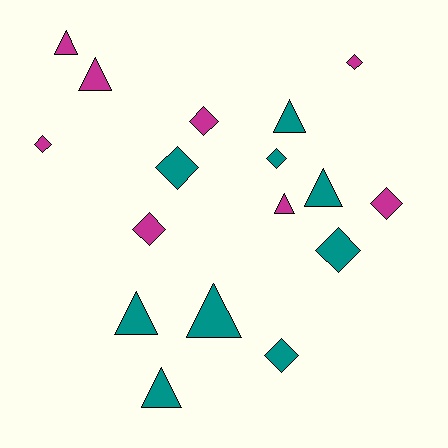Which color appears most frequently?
Teal, with 9 objects.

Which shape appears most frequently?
Diamond, with 9 objects.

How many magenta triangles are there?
There are 3 magenta triangles.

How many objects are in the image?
There are 17 objects.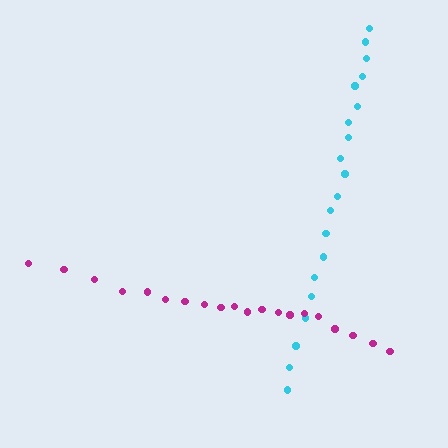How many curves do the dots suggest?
There are 2 distinct paths.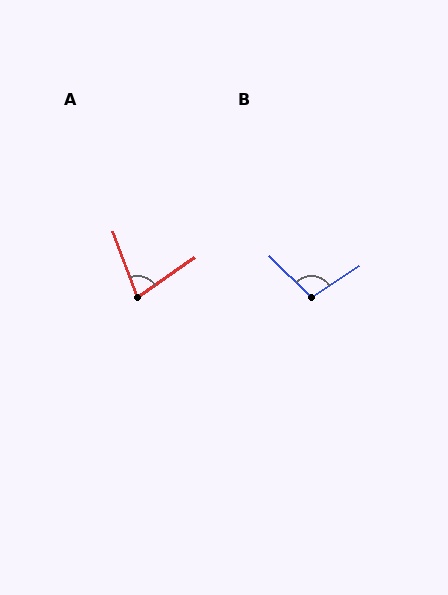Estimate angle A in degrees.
Approximately 75 degrees.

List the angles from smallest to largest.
A (75°), B (103°).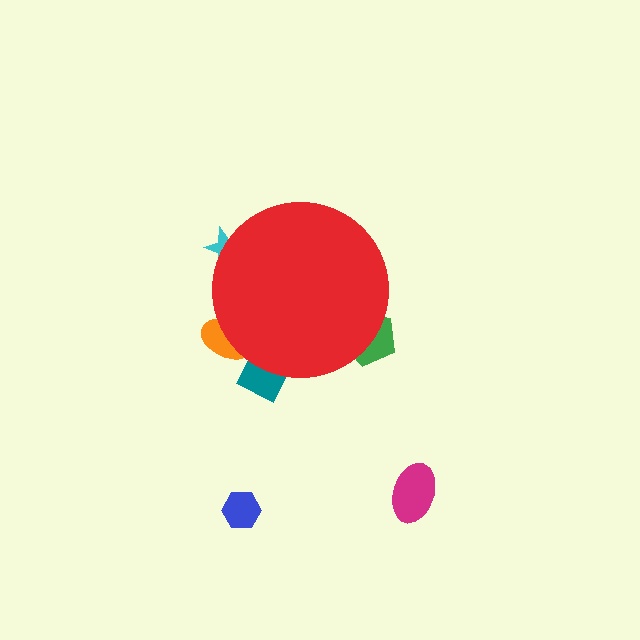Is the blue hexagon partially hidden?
No, the blue hexagon is fully visible.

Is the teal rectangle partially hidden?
Yes, the teal rectangle is partially hidden behind the red circle.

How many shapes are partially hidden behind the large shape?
4 shapes are partially hidden.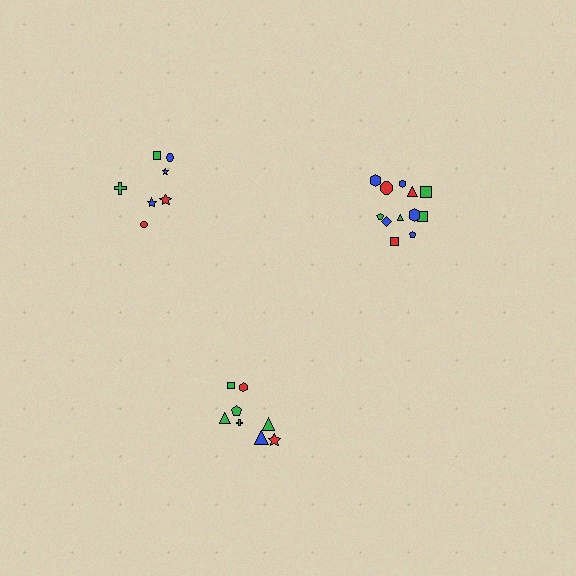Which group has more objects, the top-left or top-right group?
The top-right group.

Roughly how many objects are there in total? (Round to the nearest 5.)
Roughly 25 objects in total.